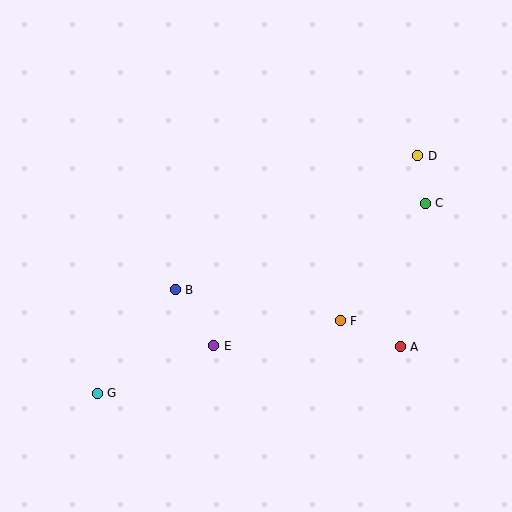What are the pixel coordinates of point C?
Point C is at (425, 203).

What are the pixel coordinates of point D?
Point D is at (418, 156).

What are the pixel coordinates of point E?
Point E is at (214, 346).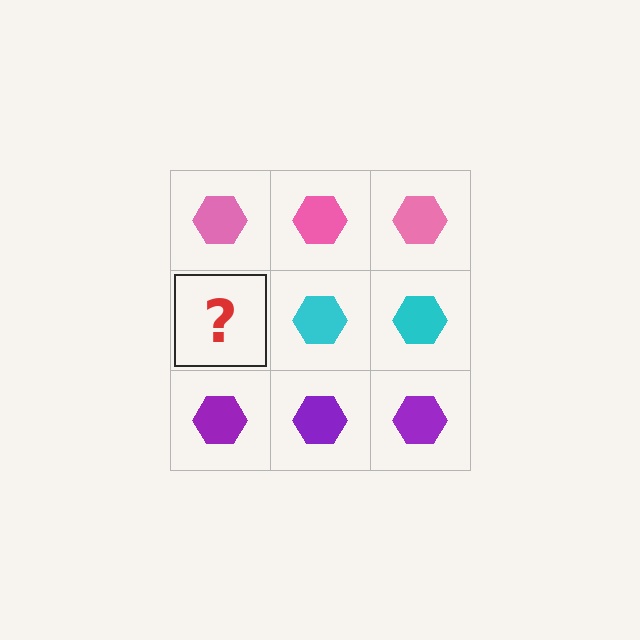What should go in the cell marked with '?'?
The missing cell should contain a cyan hexagon.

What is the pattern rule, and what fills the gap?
The rule is that each row has a consistent color. The gap should be filled with a cyan hexagon.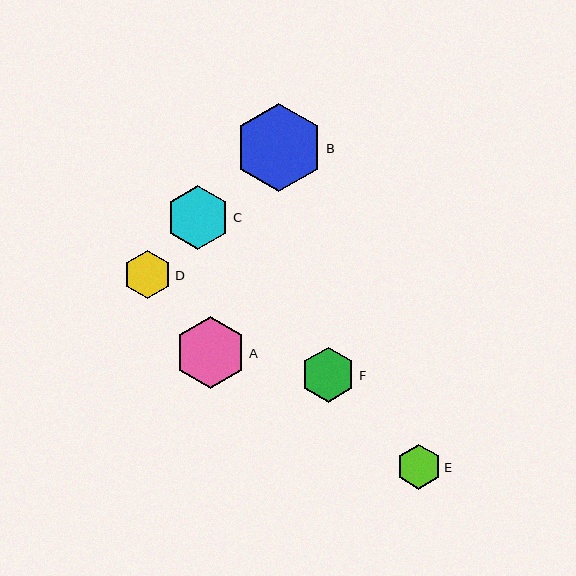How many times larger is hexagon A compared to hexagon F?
Hexagon A is approximately 1.3 times the size of hexagon F.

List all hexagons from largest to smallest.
From largest to smallest: B, A, C, F, D, E.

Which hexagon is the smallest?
Hexagon E is the smallest with a size of approximately 45 pixels.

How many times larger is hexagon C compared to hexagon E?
Hexagon C is approximately 1.4 times the size of hexagon E.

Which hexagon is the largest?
Hexagon B is the largest with a size of approximately 89 pixels.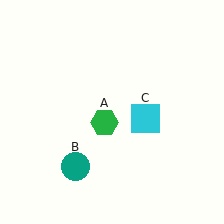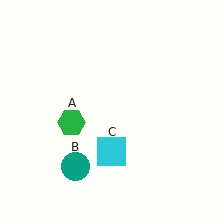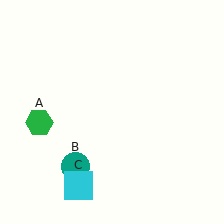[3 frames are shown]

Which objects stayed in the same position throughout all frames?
Teal circle (object B) remained stationary.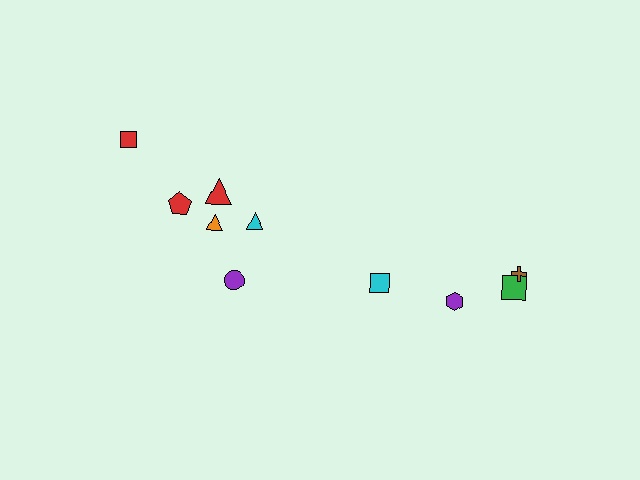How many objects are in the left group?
There are 6 objects.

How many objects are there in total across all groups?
There are 10 objects.